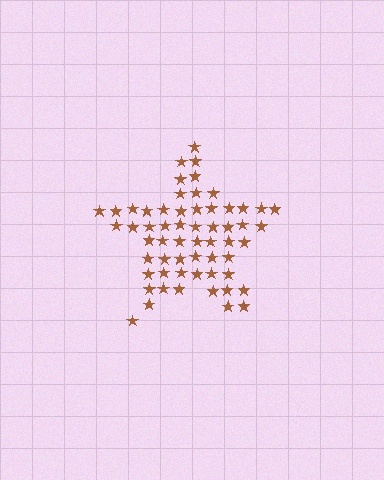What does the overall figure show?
The overall figure shows a star.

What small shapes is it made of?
It is made of small stars.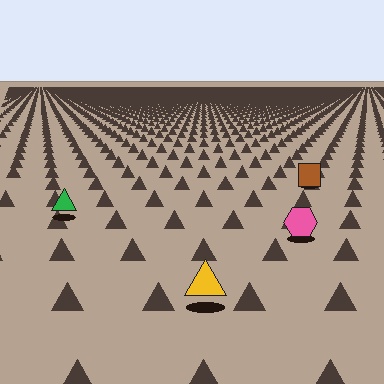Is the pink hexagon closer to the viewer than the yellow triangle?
No. The yellow triangle is closer — you can tell from the texture gradient: the ground texture is coarser near it.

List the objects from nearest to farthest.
From nearest to farthest: the yellow triangle, the pink hexagon, the green triangle, the brown square.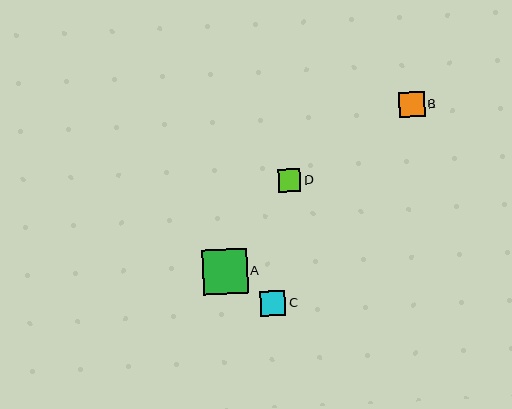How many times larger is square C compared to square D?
Square C is approximately 1.1 times the size of square D.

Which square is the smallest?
Square D is the smallest with a size of approximately 23 pixels.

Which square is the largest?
Square A is the largest with a size of approximately 44 pixels.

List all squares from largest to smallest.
From largest to smallest: A, B, C, D.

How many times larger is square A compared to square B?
Square A is approximately 1.8 times the size of square B.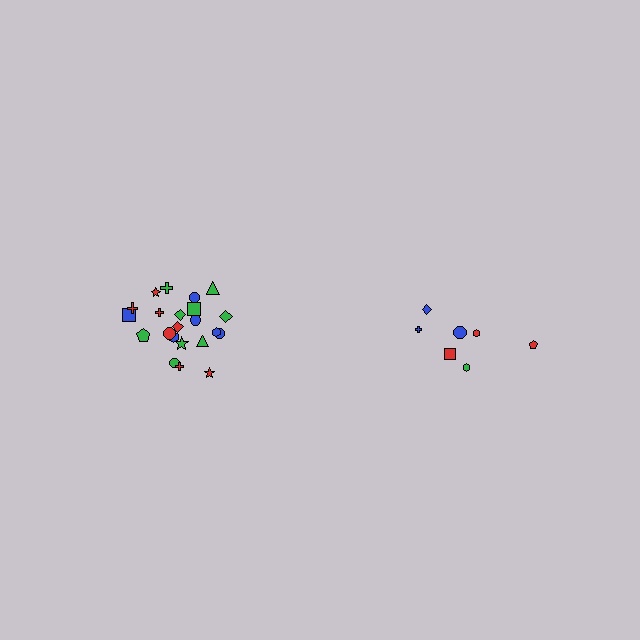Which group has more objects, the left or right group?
The left group.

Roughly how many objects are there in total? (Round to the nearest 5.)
Roughly 30 objects in total.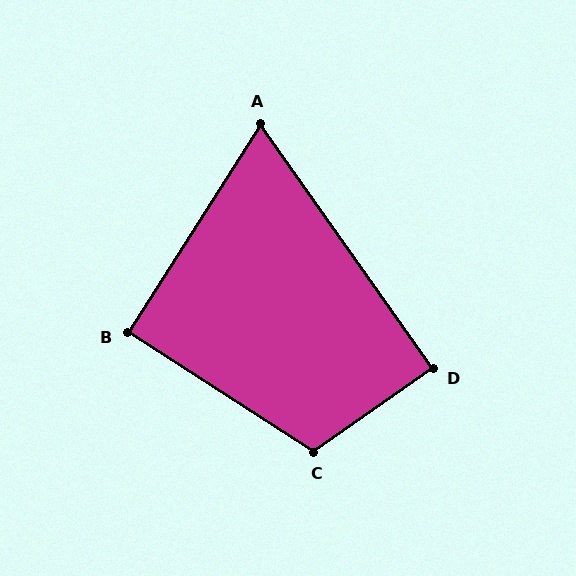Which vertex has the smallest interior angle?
A, at approximately 68 degrees.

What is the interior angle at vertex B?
Approximately 90 degrees (approximately right).